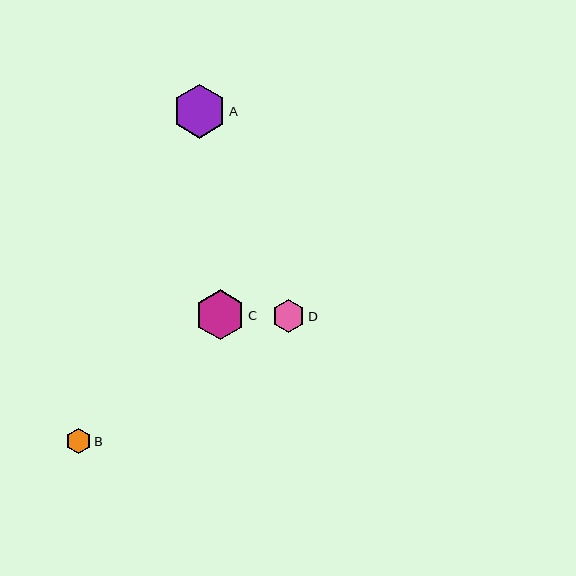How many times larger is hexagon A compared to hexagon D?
Hexagon A is approximately 1.6 times the size of hexagon D.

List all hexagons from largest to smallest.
From largest to smallest: A, C, D, B.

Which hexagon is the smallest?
Hexagon B is the smallest with a size of approximately 25 pixels.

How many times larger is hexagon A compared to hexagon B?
Hexagon A is approximately 2.1 times the size of hexagon B.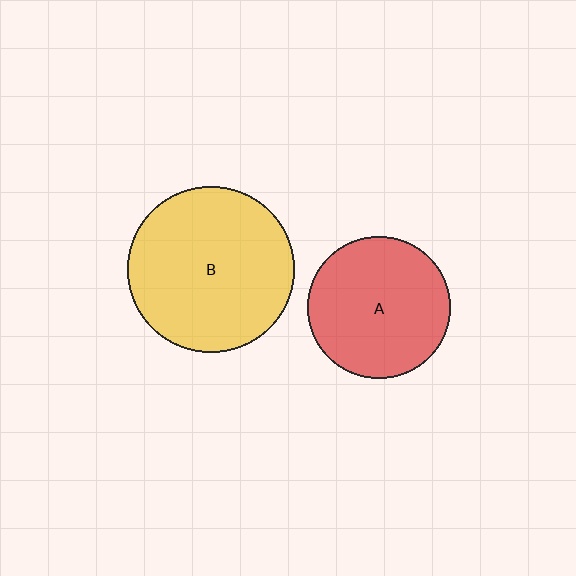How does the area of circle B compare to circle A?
Approximately 1.4 times.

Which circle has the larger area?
Circle B (yellow).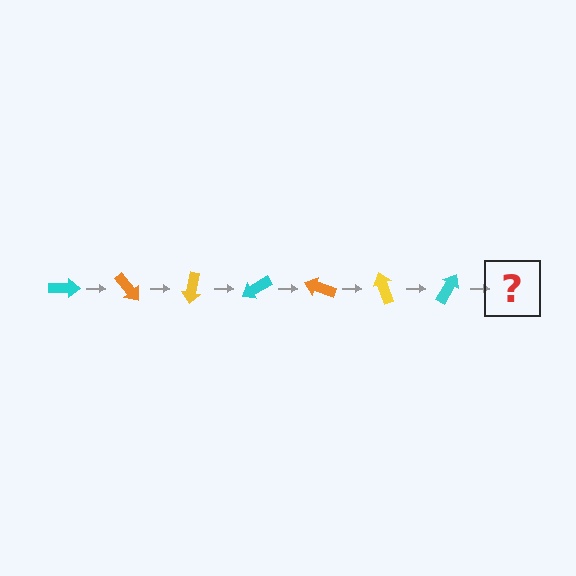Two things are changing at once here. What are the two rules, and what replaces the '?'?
The two rules are that it rotates 50 degrees each step and the color cycles through cyan, orange, and yellow. The '?' should be an orange arrow, rotated 350 degrees from the start.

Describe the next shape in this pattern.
It should be an orange arrow, rotated 350 degrees from the start.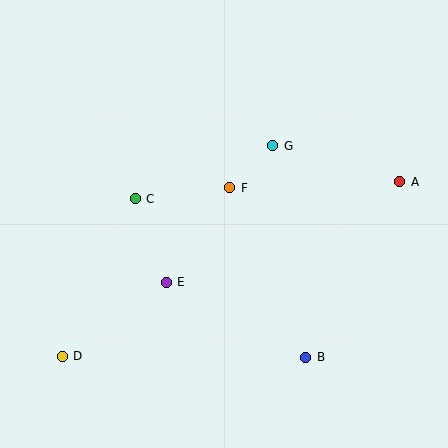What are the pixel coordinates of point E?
Point E is at (166, 282).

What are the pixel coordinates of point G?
Point G is at (273, 146).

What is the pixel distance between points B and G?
The distance between B and G is 214 pixels.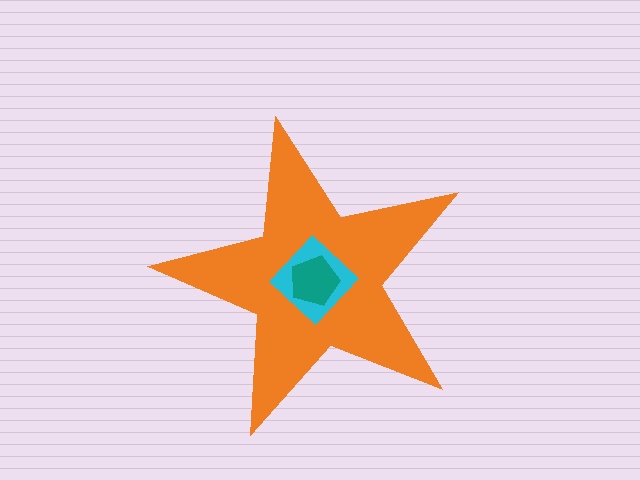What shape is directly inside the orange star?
The cyan diamond.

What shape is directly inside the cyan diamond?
The teal pentagon.